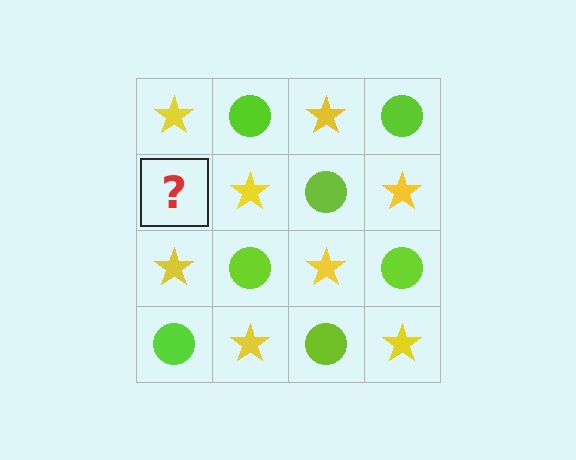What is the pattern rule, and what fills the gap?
The rule is that it alternates yellow star and lime circle in a checkerboard pattern. The gap should be filled with a lime circle.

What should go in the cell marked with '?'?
The missing cell should contain a lime circle.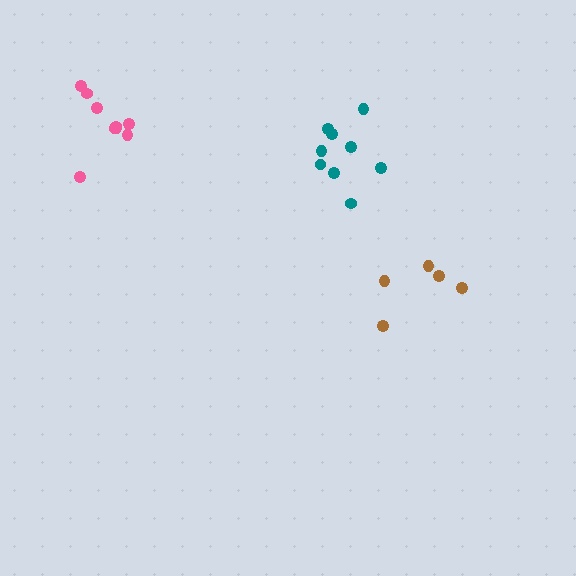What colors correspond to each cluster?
The clusters are colored: brown, pink, teal.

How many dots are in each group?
Group 1: 5 dots, Group 2: 9 dots, Group 3: 9 dots (23 total).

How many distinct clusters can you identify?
There are 3 distinct clusters.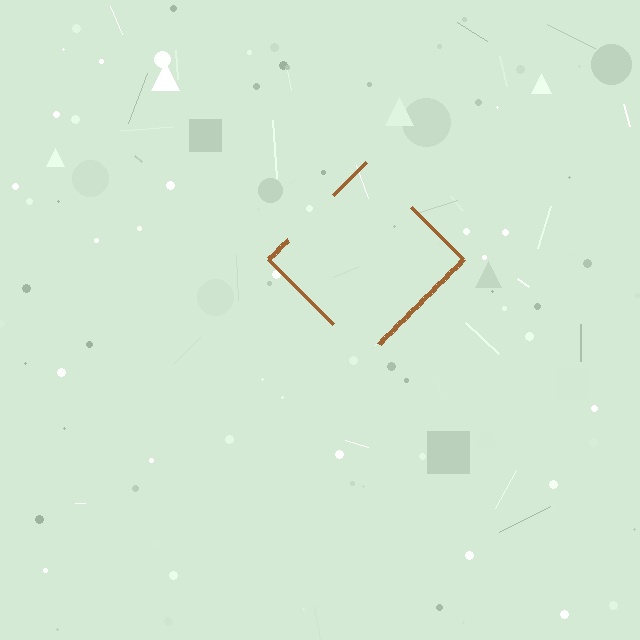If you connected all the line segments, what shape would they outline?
They would outline a diamond.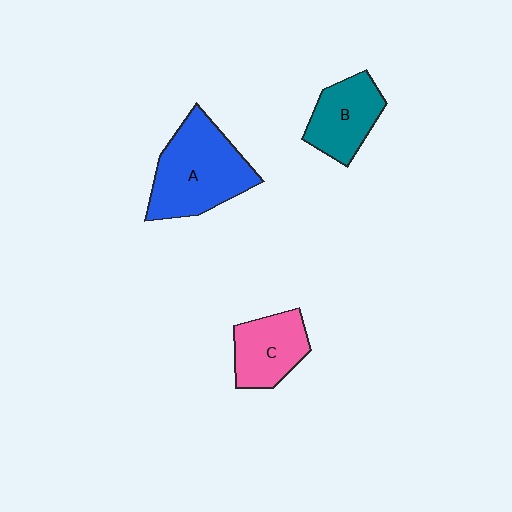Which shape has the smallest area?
Shape C (pink).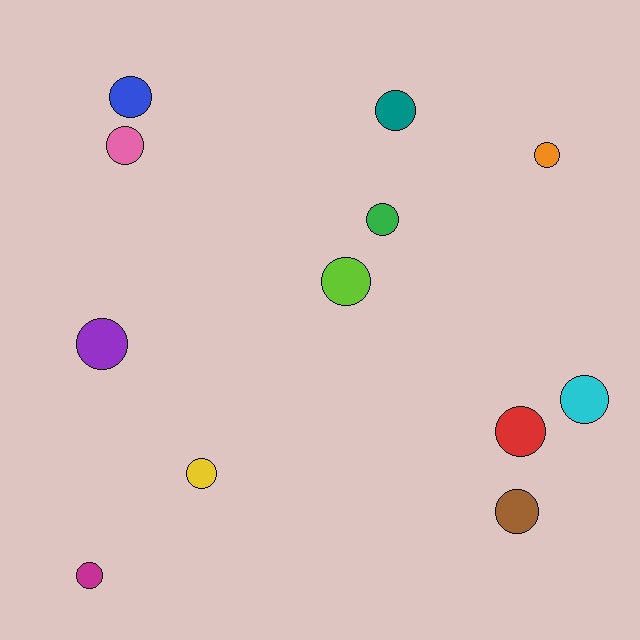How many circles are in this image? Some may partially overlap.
There are 12 circles.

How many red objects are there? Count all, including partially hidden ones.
There is 1 red object.